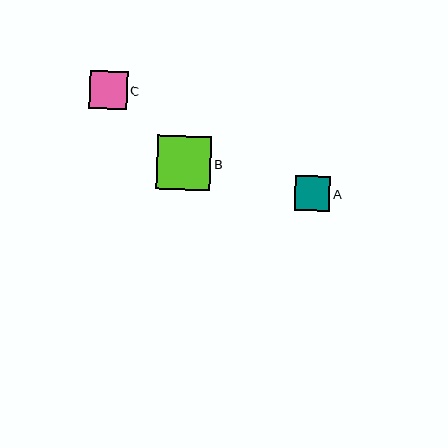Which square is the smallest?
Square A is the smallest with a size of approximately 35 pixels.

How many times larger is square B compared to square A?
Square B is approximately 1.5 times the size of square A.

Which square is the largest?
Square B is the largest with a size of approximately 54 pixels.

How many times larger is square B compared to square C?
Square B is approximately 1.4 times the size of square C.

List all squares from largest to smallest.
From largest to smallest: B, C, A.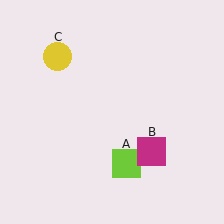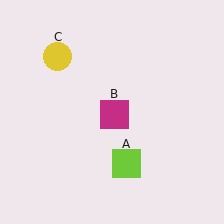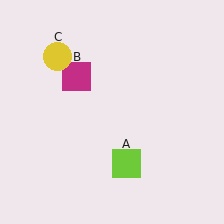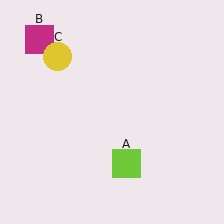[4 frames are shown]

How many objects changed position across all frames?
1 object changed position: magenta square (object B).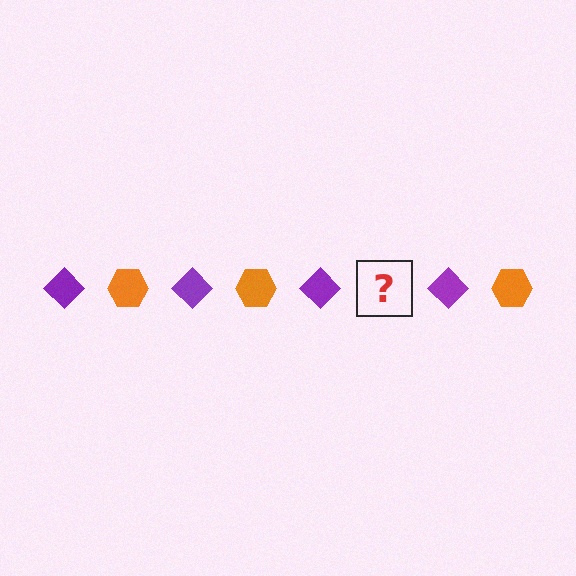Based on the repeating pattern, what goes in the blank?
The blank should be an orange hexagon.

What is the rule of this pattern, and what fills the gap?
The rule is that the pattern alternates between purple diamond and orange hexagon. The gap should be filled with an orange hexagon.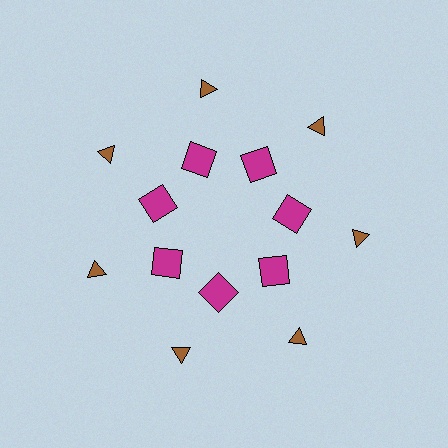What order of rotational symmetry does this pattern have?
This pattern has 7-fold rotational symmetry.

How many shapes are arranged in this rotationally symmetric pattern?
There are 14 shapes, arranged in 7 groups of 2.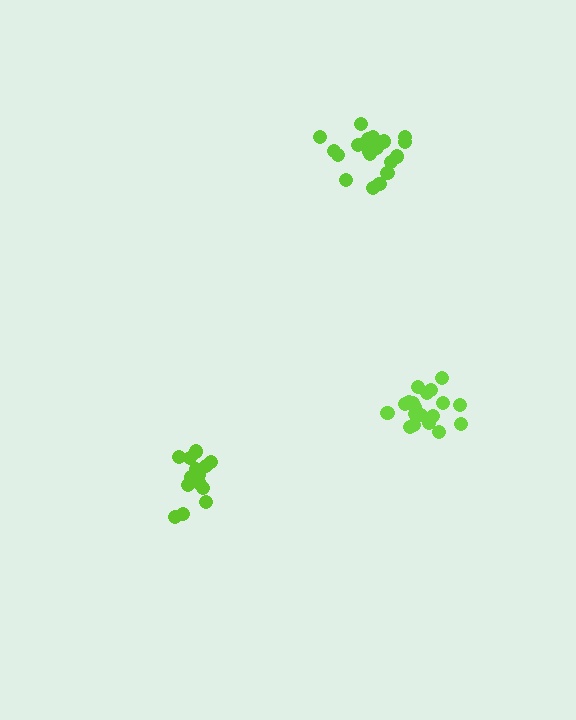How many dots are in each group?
Group 1: 19 dots, Group 2: 15 dots, Group 3: 21 dots (55 total).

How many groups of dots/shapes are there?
There are 3 groups.